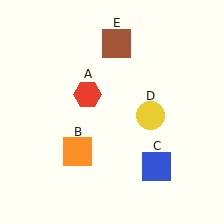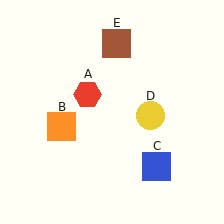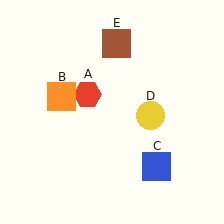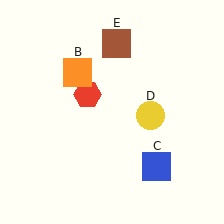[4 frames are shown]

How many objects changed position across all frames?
1 object changed position: orange square (object B).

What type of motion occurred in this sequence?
The orange square (object B) rotated clockwise around the center of the scene.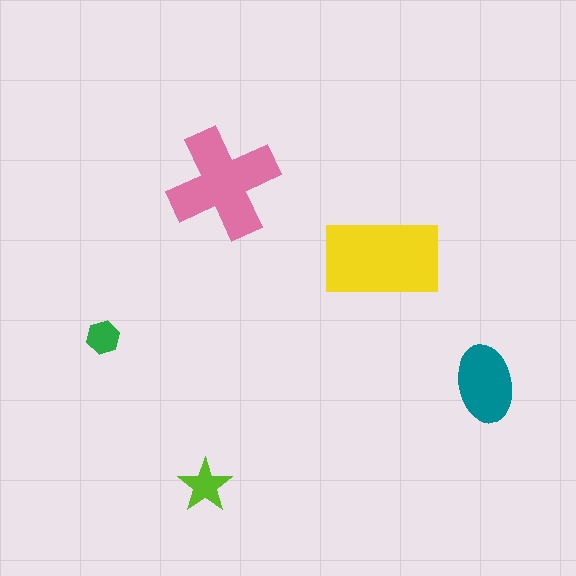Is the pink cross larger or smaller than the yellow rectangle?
Smaller.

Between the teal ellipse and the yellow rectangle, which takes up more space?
The yellow rectangle.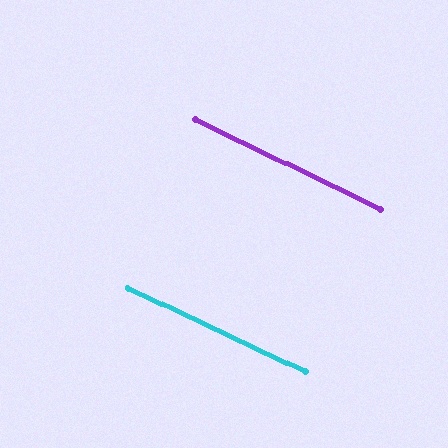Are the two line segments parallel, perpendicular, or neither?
Parallel — their directions differ by only 0.5°.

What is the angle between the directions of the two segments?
Approximately 0 degrees.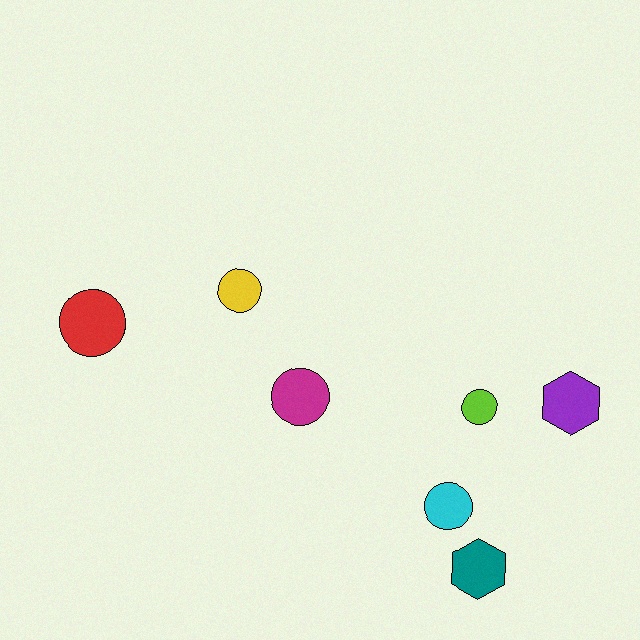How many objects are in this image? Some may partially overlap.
There are 7 objects.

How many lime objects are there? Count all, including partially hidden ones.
There is 1 lime object.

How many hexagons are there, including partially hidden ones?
There are 2 hexagons.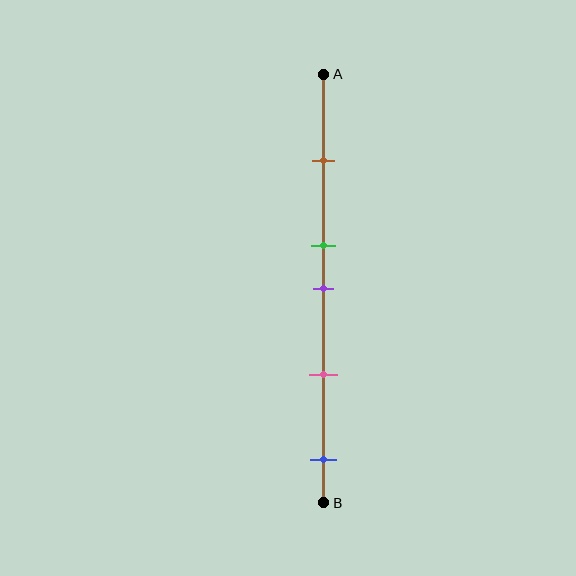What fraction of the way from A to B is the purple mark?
The purple mark is approximately 50% (0.5) of the way from A to B.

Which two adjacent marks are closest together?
The green and purple marks are the closest adjacent pair.